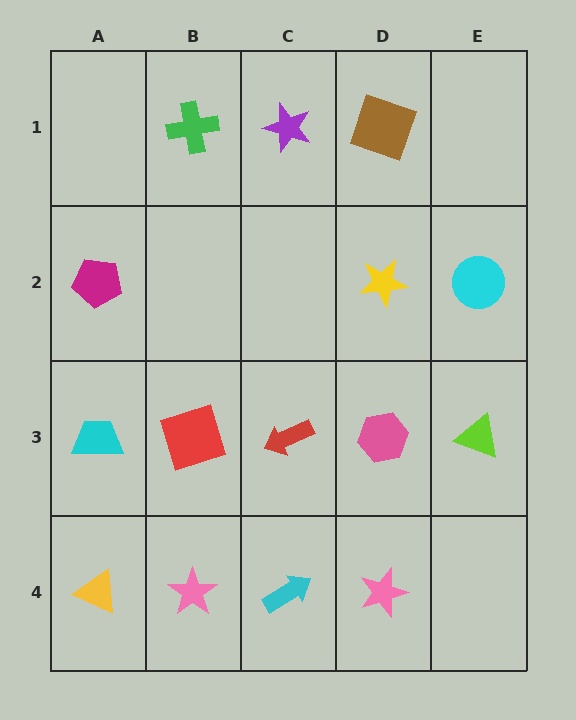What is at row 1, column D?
A brown square.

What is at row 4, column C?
A cyan arrow.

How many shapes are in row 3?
5 shapes.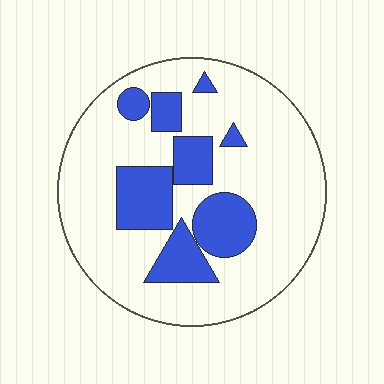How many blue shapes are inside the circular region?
8.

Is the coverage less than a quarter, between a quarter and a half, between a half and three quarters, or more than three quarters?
Between a quarter and a half.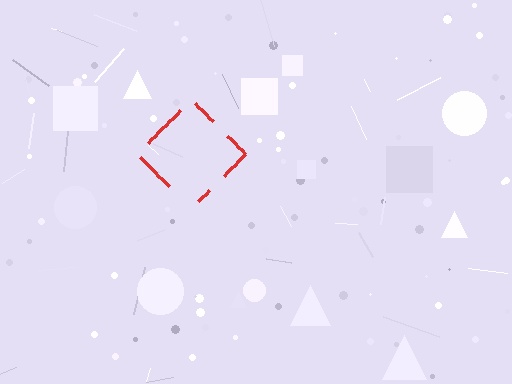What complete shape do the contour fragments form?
The contour fragments form a diamond.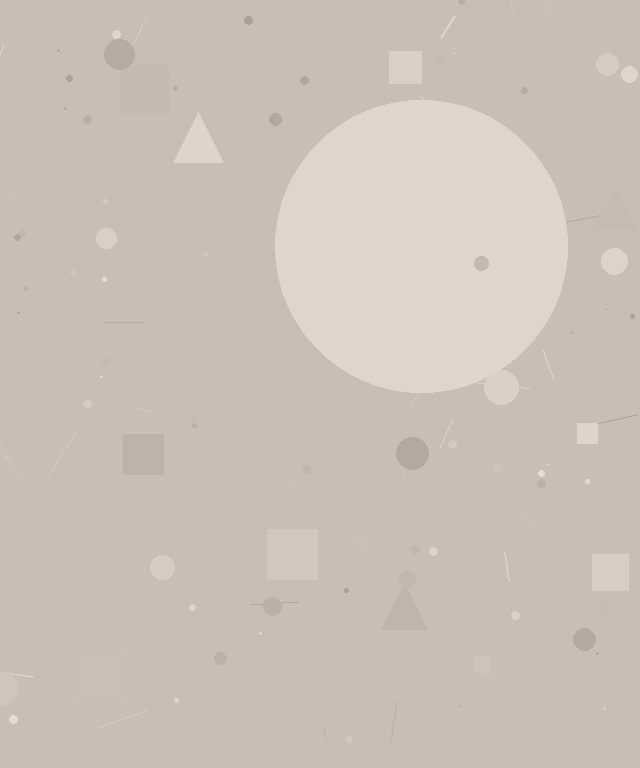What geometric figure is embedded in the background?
A circle is embedded in the background.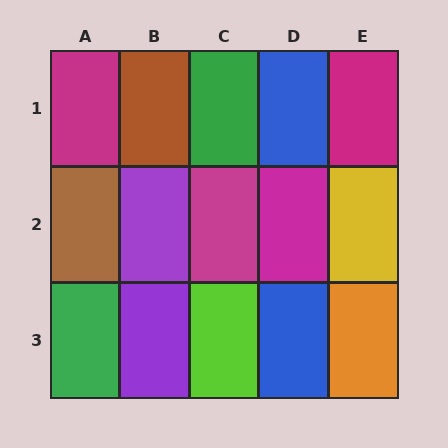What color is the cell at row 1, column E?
Magenta.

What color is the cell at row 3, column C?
Lime.